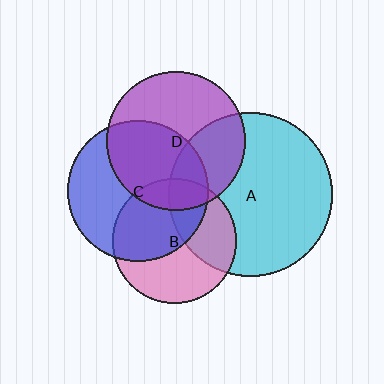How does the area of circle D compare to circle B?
Approximately 1.3 times.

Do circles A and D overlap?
Yes.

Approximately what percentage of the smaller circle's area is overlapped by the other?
Approximately 35%.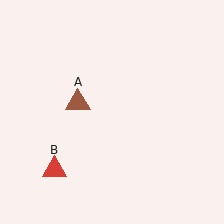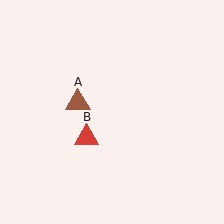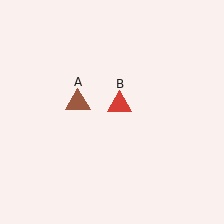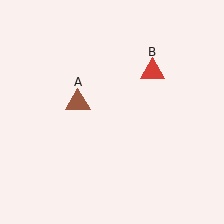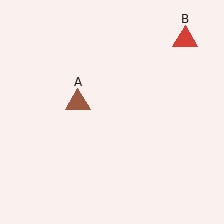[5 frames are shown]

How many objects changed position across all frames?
1 object changed position: red triangle (object B).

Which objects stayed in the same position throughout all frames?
Brown triangle (object A) remained stationary.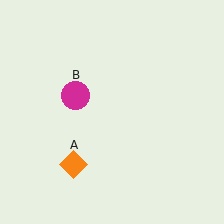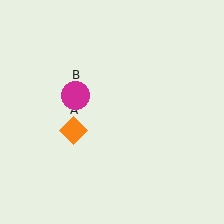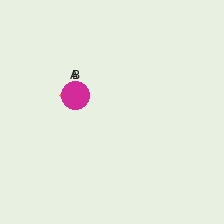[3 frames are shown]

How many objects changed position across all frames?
1 object changed position: orange diamond (object A).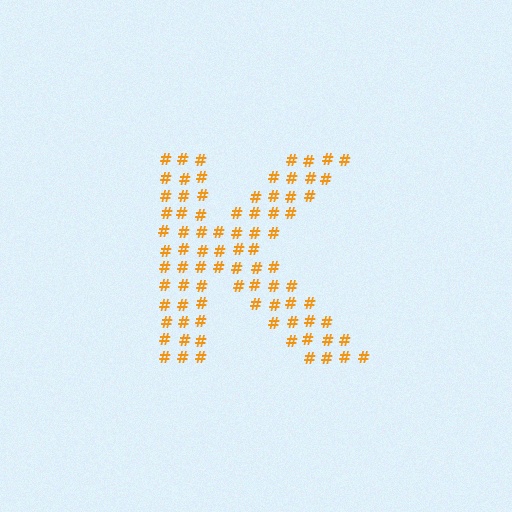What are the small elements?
The small elements are hash symbols.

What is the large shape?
The large shape is the letter K.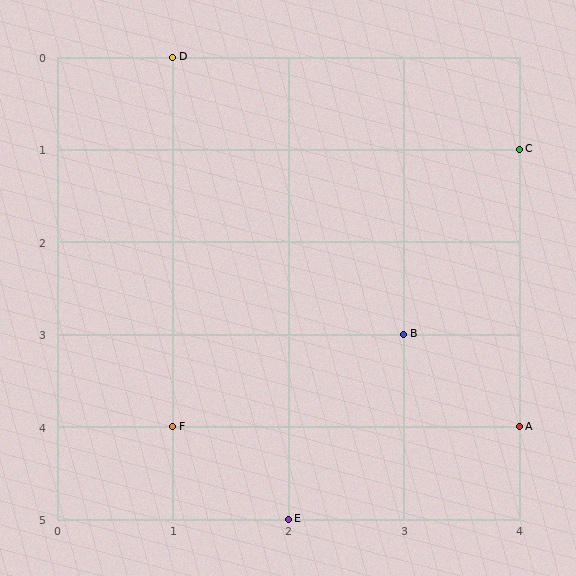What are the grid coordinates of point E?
Point E is at grid coordinates (2, 5).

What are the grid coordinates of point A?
Point A is at grid coordinates (4, 4).